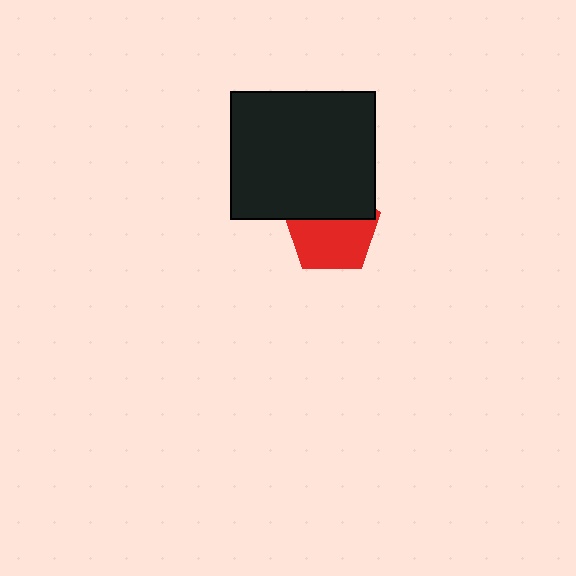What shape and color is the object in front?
The object in front is a black rectangle.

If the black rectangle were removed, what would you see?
You would see the complete red pentagon.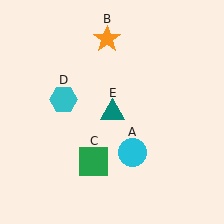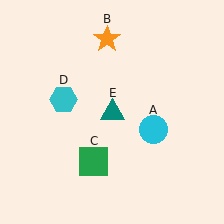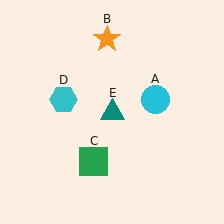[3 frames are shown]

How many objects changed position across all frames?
1 object changed position: cyan circle (object A).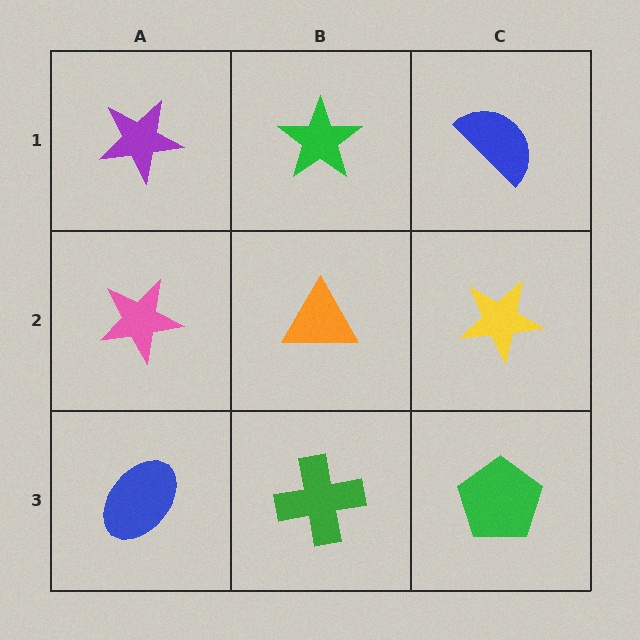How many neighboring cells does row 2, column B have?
4.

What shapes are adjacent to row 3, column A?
A pink star (row 2, column A), a green cross (row 3, column B).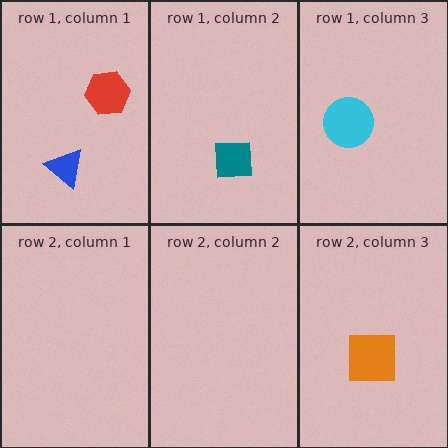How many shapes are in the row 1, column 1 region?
2.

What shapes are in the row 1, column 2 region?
The teal square.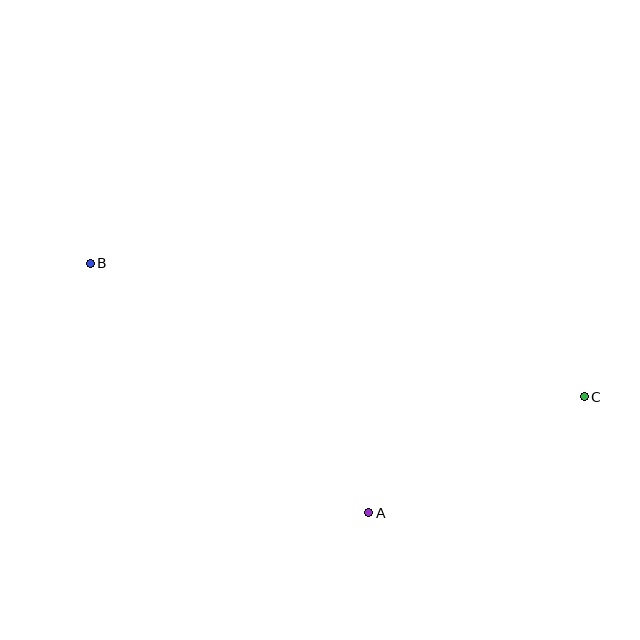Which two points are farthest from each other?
Points B and C are farthest from each other.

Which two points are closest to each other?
Points A and C are closest to each other.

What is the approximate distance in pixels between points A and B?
The distance between A and B is approximately 374 pixels.